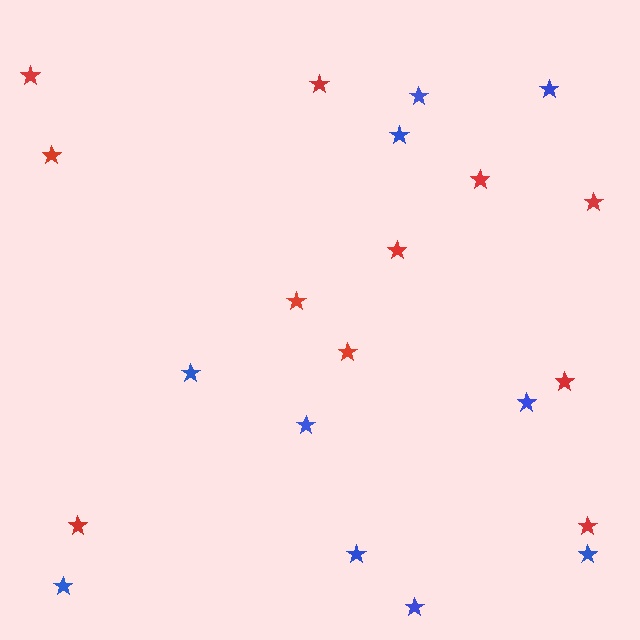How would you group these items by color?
There are 2 groups: one group of red stars (11) and one group of blue stars (10).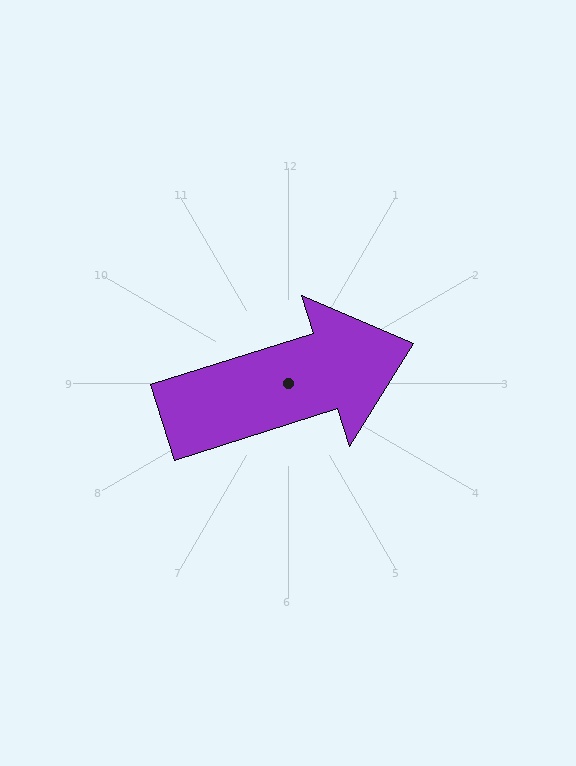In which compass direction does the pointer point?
East.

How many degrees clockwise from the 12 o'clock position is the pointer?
Approximately 72 degrees.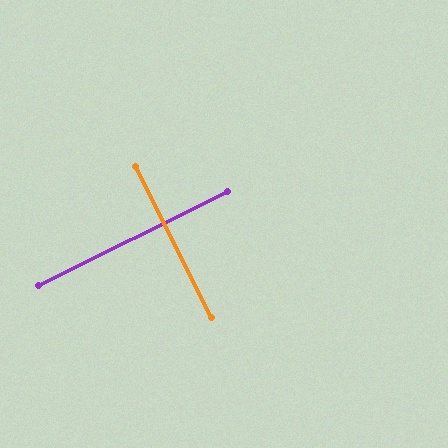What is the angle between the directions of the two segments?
Approximately 90 degrees.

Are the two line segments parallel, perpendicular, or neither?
Perpendicular — they meet at approximately 90°.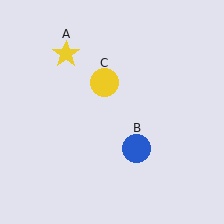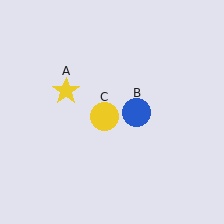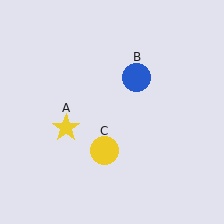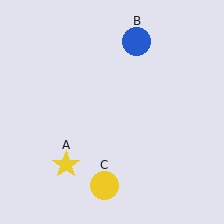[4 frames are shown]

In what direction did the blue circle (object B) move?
The blue circle (object B) moved up.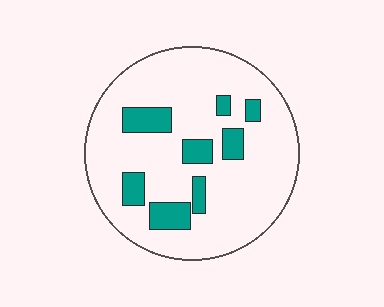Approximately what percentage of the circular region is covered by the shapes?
Approximately 15%.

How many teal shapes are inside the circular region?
8.